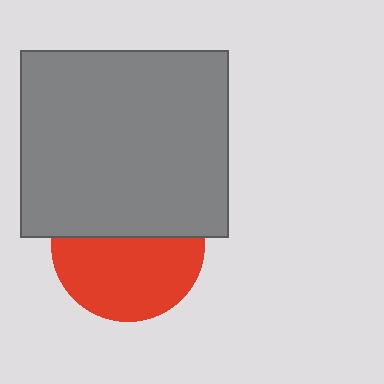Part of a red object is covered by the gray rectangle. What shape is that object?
It is a circle.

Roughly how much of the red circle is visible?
About half of it is visible (roughly 56%).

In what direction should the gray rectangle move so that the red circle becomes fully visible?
The gray rectangle should move up. That is the shortest direction to clear the overlap and leave the red circle fully visible.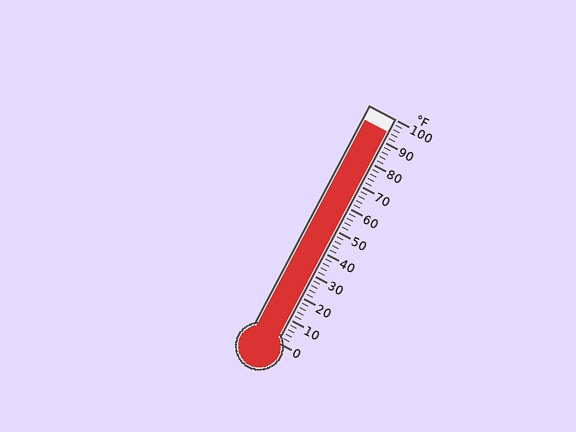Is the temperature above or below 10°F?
The temperature is above 10°F.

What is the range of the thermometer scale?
The thermometer scale ranges from 0°F to 100°F.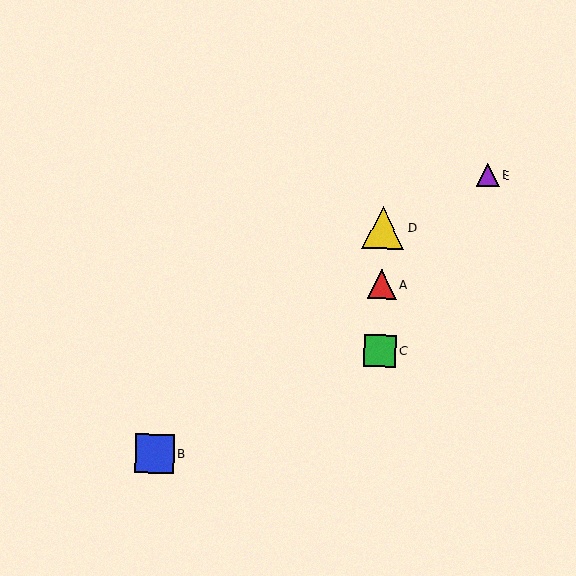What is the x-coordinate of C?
Object C is at x≈380.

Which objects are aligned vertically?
Objects A, C, D are aligned vertically.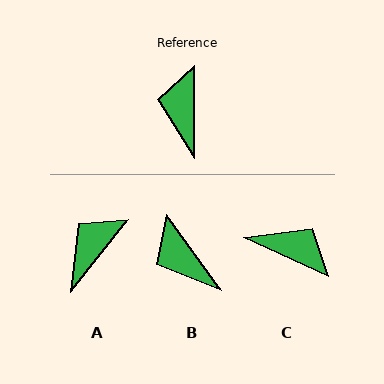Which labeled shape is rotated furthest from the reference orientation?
C, about 115 degrees away.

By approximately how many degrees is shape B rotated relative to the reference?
Approximately 36 degrees counter-clockwise.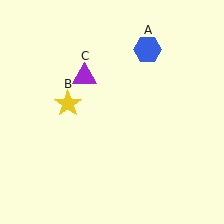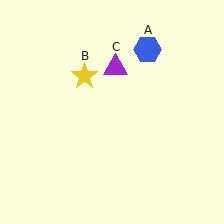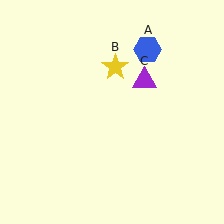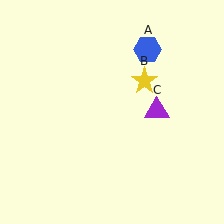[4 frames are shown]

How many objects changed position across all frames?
2 objects changed position: yellow star (object B), purple triangle (object C).